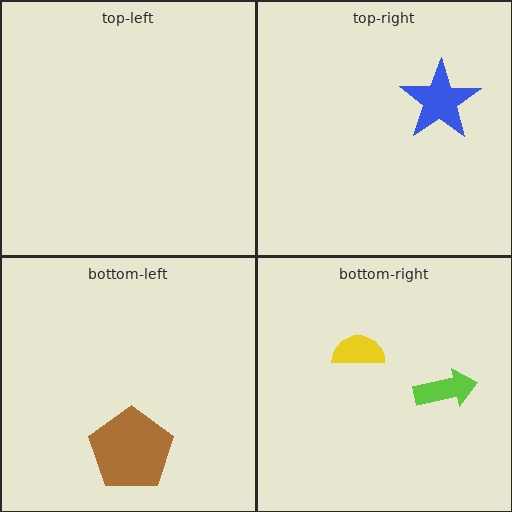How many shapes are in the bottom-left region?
1.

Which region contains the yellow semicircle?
The bottom-right region.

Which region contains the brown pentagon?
The bottom-left region.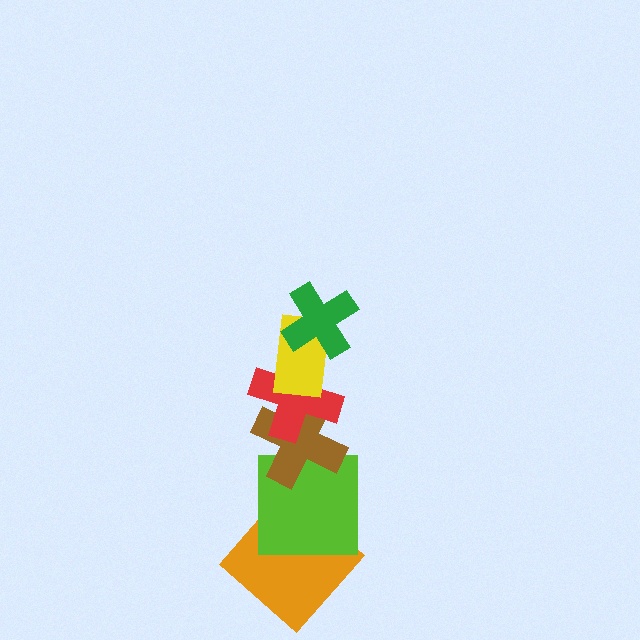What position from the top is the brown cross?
The brown cross is 4th from the top.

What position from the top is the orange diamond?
The orange diamond is 6th from the top.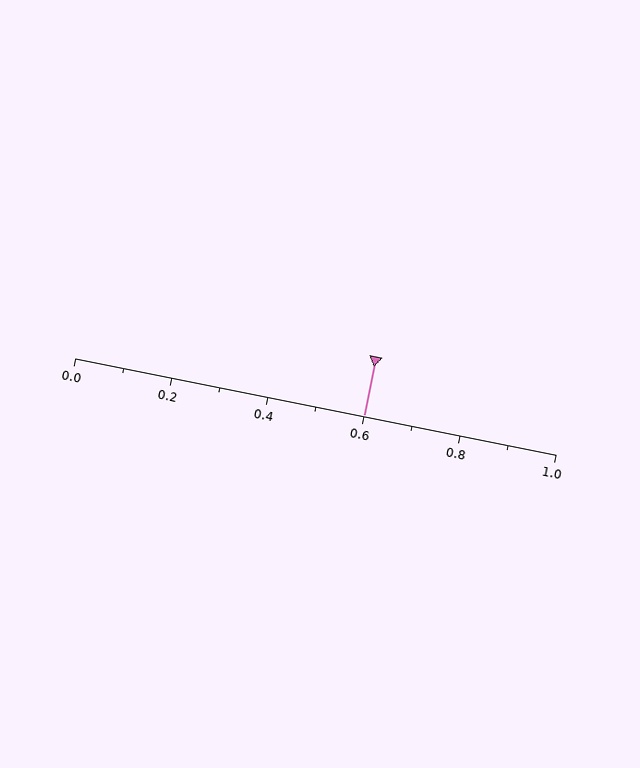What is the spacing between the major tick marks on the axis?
The major ticks are spaced 0.2 apart.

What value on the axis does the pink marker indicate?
The marker indicates approximately 0.6.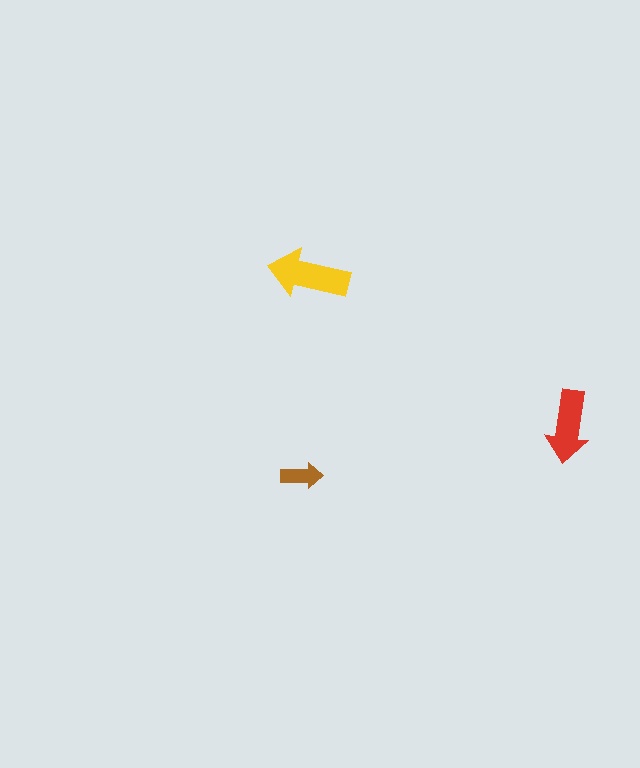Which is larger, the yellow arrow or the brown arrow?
The yellow one.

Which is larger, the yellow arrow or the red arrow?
The yellow one.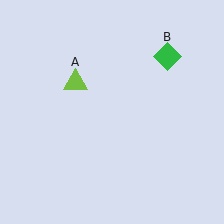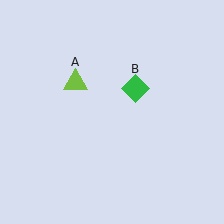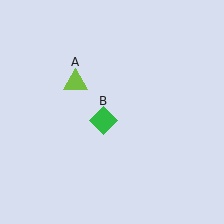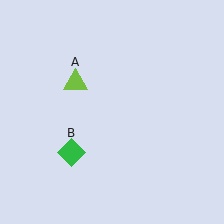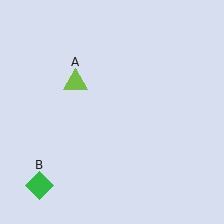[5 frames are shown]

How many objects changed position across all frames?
1 object changed position: green diamond (object B).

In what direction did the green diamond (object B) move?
The green diamond (object B) moved down and to the left.